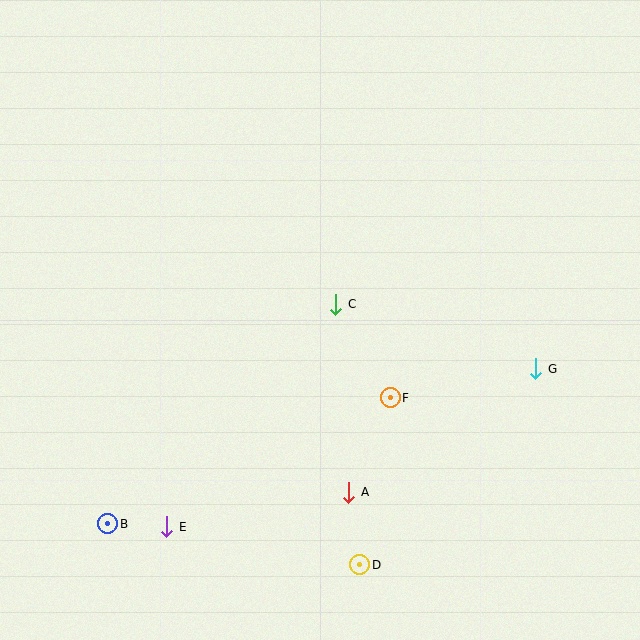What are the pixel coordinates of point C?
Point C is at (336, 304).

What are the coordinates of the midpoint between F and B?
The midpoint between F and B is at (249, 461).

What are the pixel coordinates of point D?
Point D is at (360, 565).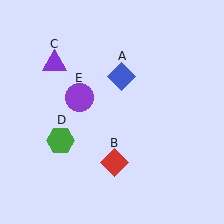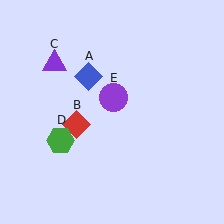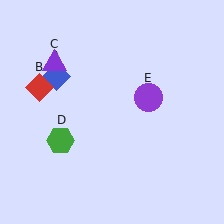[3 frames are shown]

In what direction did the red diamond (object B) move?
The red diamond (object B) moved up and to the left.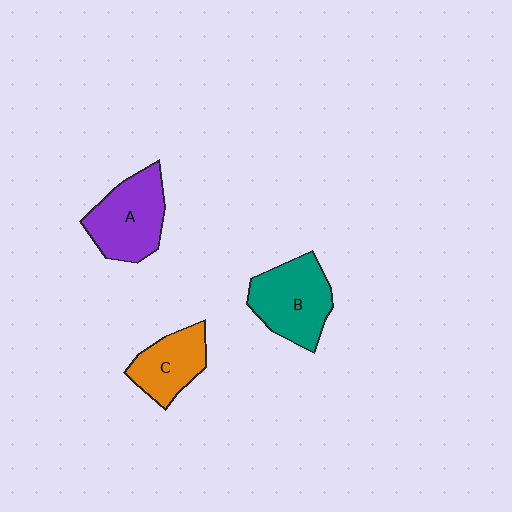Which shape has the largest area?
Shape B (teal).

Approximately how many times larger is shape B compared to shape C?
Approximately 1.3 times.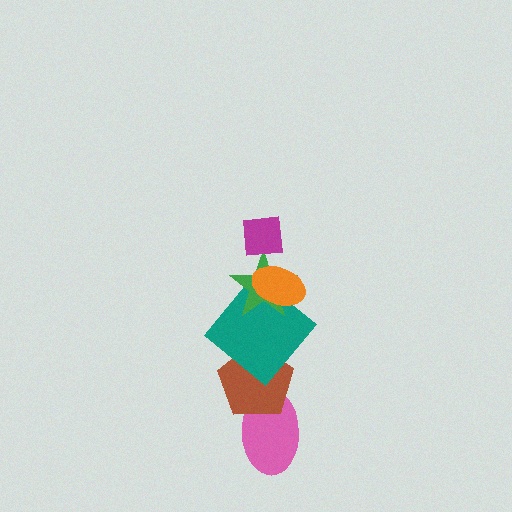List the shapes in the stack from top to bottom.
From top to bottom: the magenta square, the orange ellipse, the green star, the teal diamond, the brown pentagon, the pink ellipse.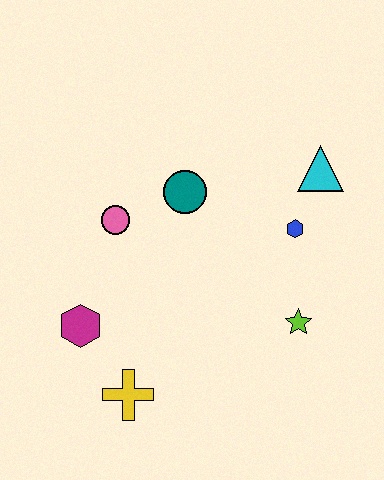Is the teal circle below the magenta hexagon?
No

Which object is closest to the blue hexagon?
The cyan triangle is closest to the blue hexagon.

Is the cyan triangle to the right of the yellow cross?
Yes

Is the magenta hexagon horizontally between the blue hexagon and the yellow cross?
No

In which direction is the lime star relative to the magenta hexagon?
The lime star is to the right of the magenta hexagon.